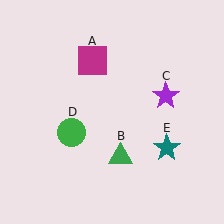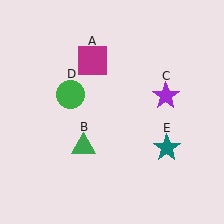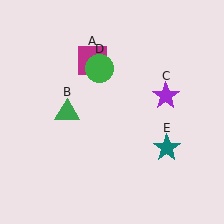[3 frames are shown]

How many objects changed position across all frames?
2 objects changed position: green triangle (object B), green circle (object D).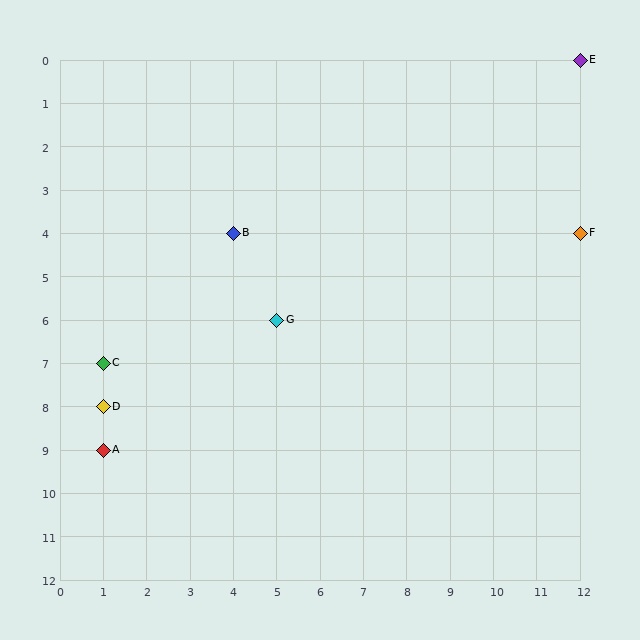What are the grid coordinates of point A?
Point A is at grid coordinates (1, 9).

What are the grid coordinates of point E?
Point E is at grid coordinates (12, 0).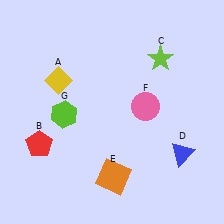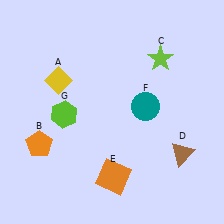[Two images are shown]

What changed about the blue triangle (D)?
In Image 1, D is blue. In Image 2, it changed to brown.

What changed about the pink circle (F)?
In Image 1, F is pink. In Image 2, it changed to teal.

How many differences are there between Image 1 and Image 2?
There are 3 differences between the two images.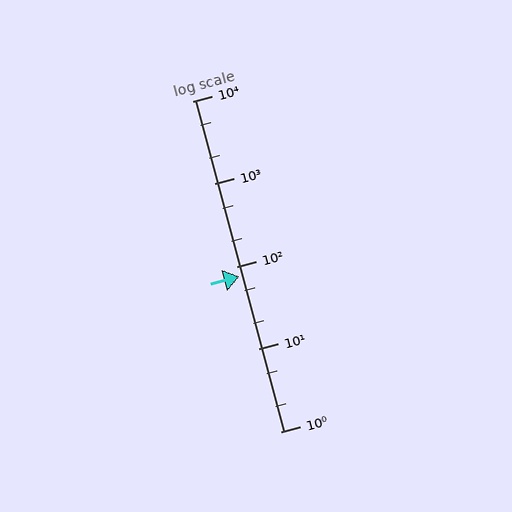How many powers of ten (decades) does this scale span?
The scale spans 4 decades, from 1 to 10000.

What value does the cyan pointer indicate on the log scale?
The pointer indicates approximately 75.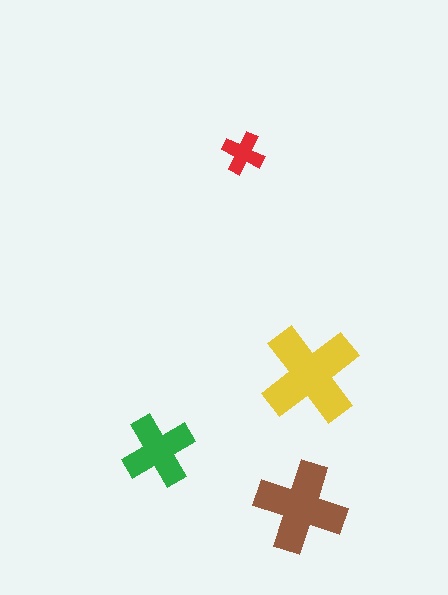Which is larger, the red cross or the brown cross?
The brown one.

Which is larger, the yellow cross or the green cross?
The yellow one.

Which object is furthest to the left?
The green cross is leftmost.